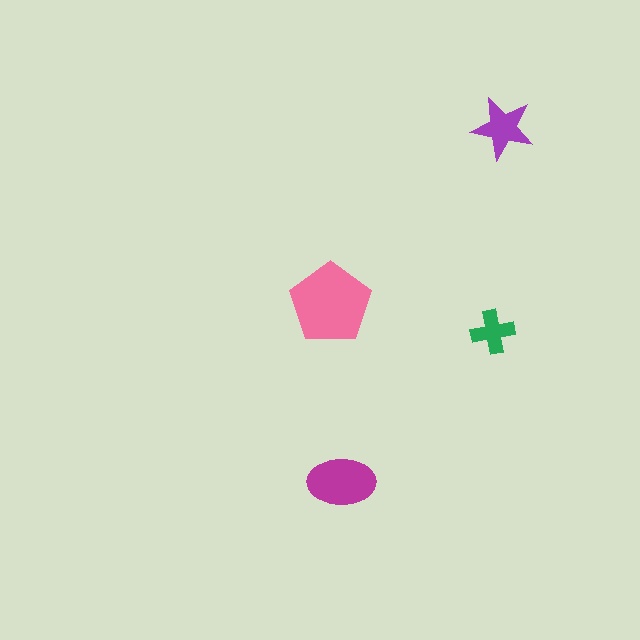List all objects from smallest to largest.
The green cross, the purple star, the magenta ellipse, the pink pentagon.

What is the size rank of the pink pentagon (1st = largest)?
1st.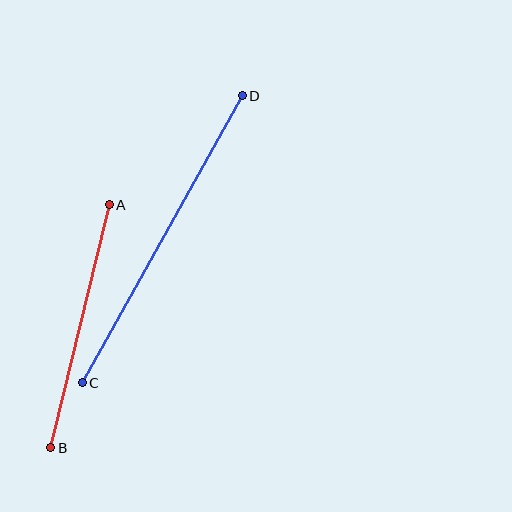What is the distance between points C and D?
The distance is approximately 328 pixels.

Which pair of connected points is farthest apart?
Points C and D are farthest apart.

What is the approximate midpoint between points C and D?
The midpoint is at approximately (162, 239) pixels.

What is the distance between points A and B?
The distance is approximately 250 pixels.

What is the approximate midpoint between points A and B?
The midpoint is at approximately (80, 326) pixels.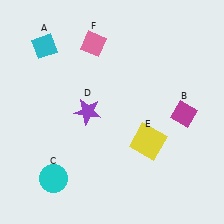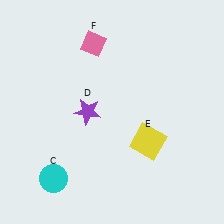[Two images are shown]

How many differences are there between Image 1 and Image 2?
There are 2 differences between the two images.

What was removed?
The cyan diamond (A), the magenta diamond (B) were removed in Image 2.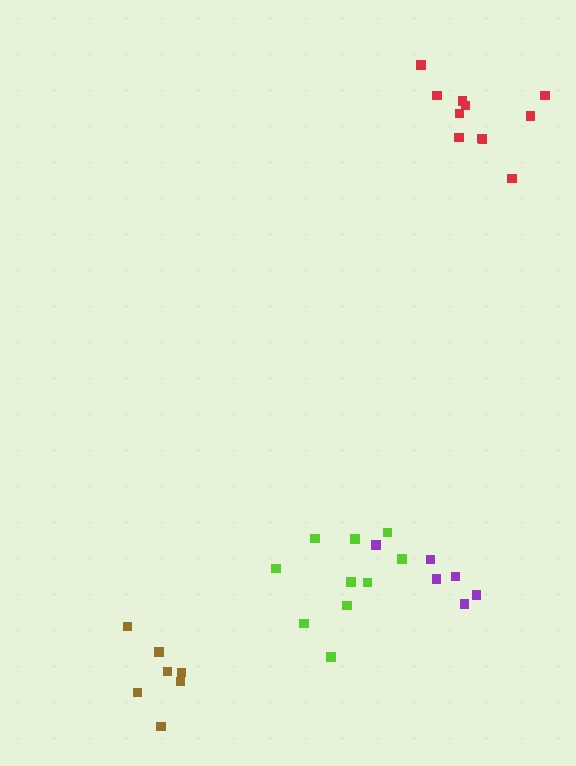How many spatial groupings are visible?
There are 4 spatial groupings.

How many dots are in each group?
Group 1: 7 dots, Group 2: 11 dots, Group 3: 10 dots, Group 4: 6 dots (34 total).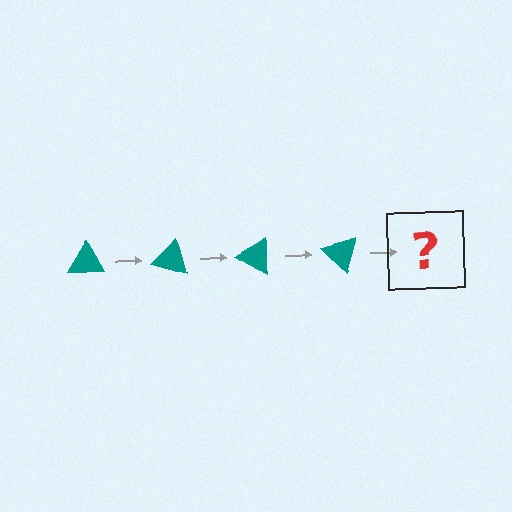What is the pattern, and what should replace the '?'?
The pattern is that the triangle rotates 15 degrees each step. The '?' should be a teal triangle rotated 60 degrees.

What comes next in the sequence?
The next element should be a teal triangle rotated 60 degrees.